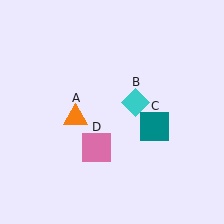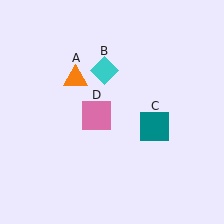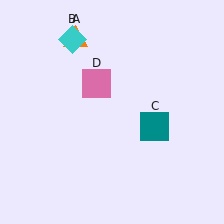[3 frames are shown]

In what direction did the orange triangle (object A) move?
The orange triangle (object A) moved up.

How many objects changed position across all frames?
3 objects changed position: orange triangle (object A), cyan diamond (object B), pink square (object D).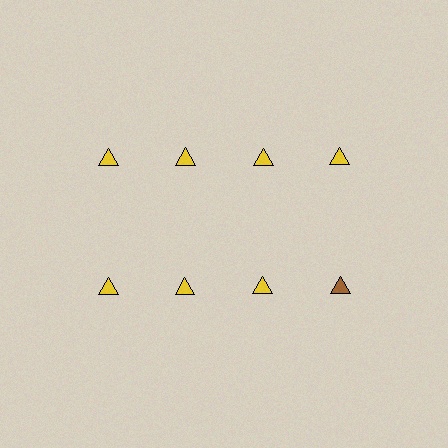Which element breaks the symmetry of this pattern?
The brown triangle in the second row, second from right column breaks the symmetry. All other shapes are yellow triangles.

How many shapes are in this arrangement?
There are 8 shapes arranged in a grid pattern.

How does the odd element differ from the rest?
It has a different color: brown instead of yellow.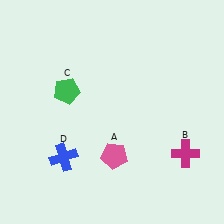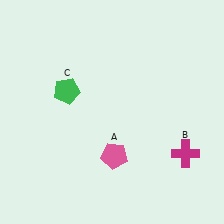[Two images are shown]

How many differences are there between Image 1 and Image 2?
There is 1 difference between the two images.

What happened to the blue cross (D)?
The blue cross (D) was removed in Image 2. It was in the bottom-left area of Image 1.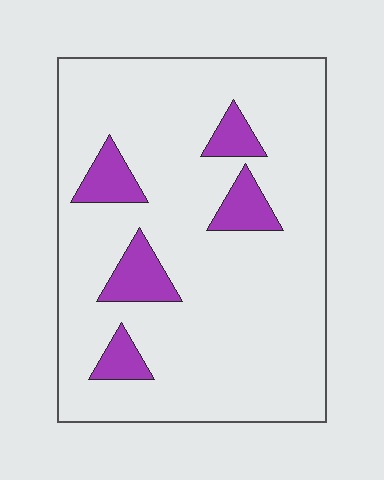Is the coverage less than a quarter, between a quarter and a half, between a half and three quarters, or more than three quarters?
Less than a quarter.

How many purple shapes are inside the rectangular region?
5.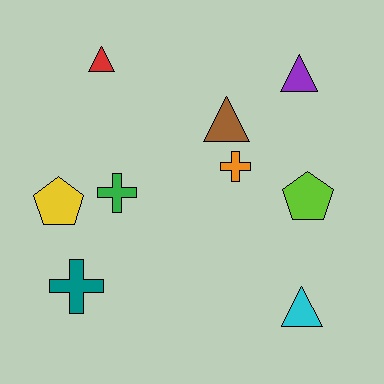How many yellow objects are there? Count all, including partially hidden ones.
There is 1 yellow object.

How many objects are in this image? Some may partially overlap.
There are 9 objects.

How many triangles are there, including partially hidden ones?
There are 4 triangles.